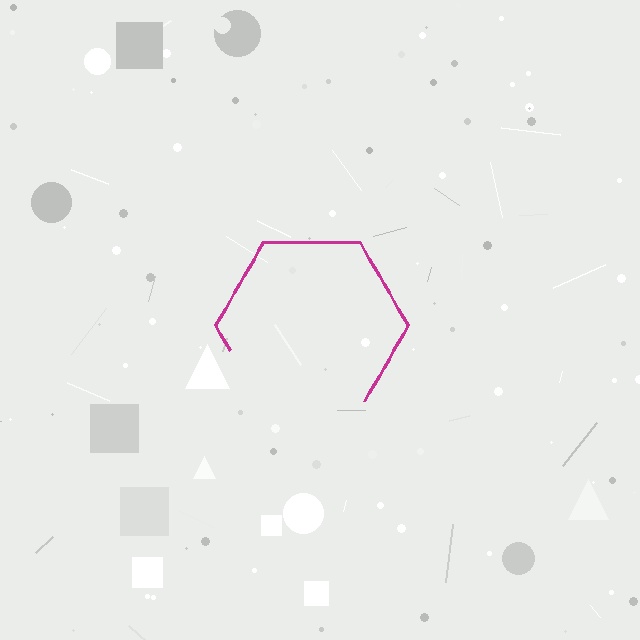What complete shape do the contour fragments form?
The contour fragments form a hexagon.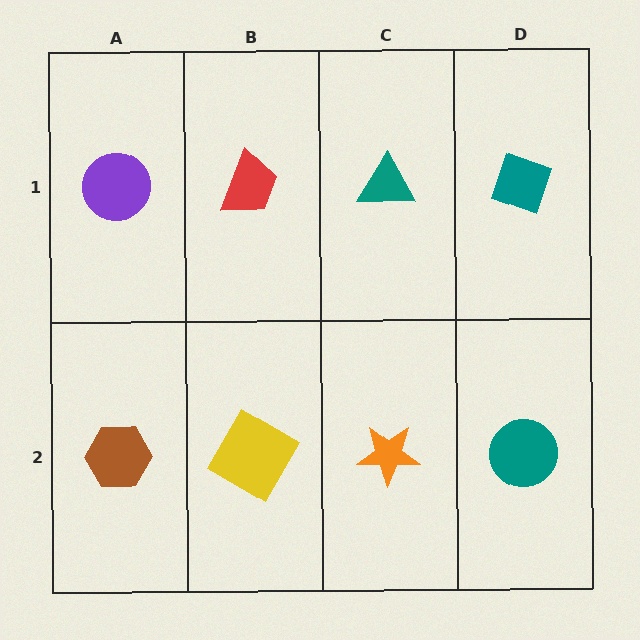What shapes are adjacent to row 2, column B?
A red trapezoid (row 1, column B), a brown hexagon (row 2, column A), an orange star (row 2, column C).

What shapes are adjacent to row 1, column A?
A brown hexagon (row 2, column A), a red trapezoid (row 1, column B).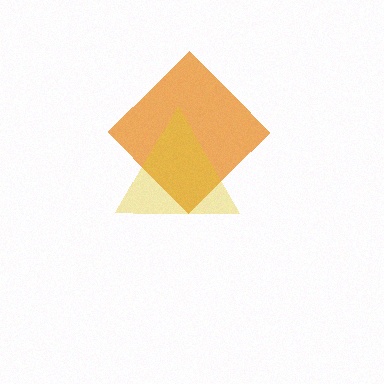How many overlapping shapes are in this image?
There are 2 overlapping shapes in the image.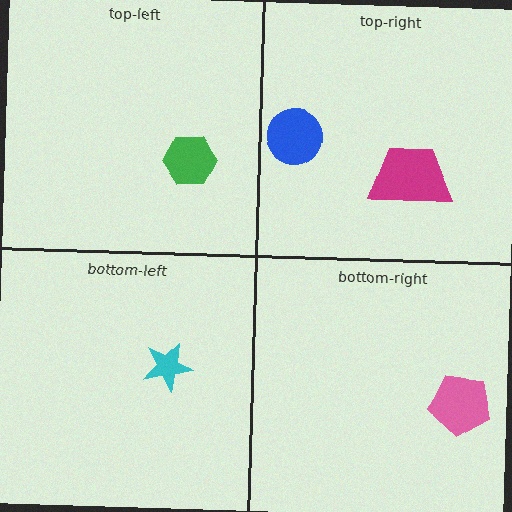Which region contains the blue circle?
The top-right region.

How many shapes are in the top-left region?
1.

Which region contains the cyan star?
The bottom-left region.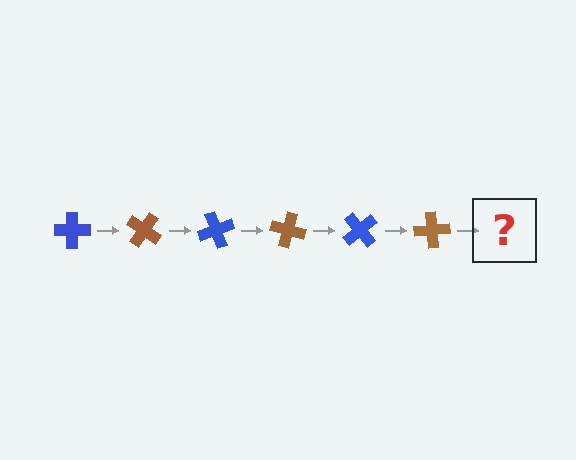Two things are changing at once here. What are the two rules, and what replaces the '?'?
The two rules are that it rotates 35 degrees each step and the color cycles through blue and brown. The '?' should be a blue cross, rotated 210 degrees from the start.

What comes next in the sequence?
The next element should be a blue cross, rotated 210 degrees from the start.